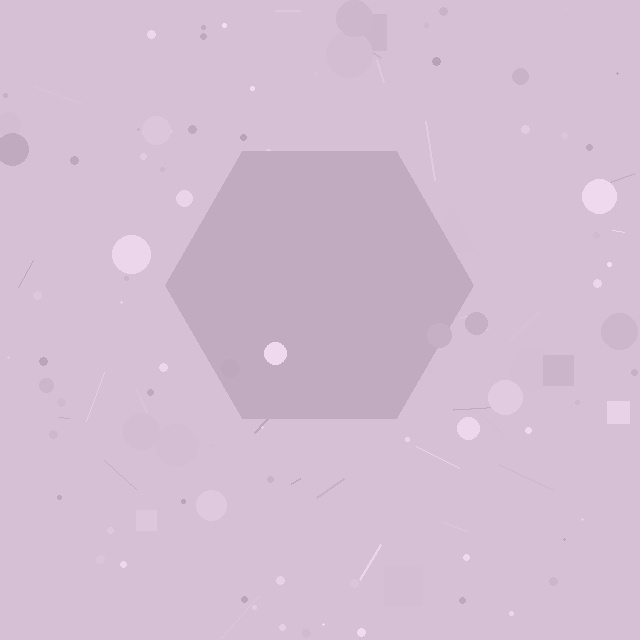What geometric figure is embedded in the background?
A hexagon is embedded in the background.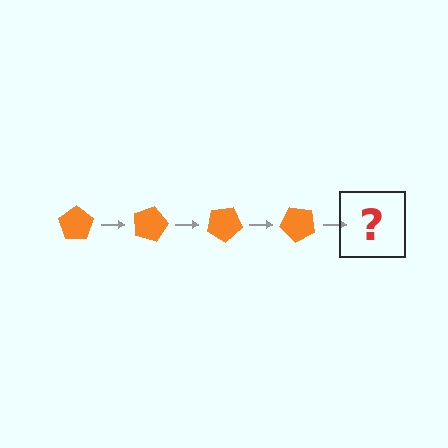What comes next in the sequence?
The next element should be an orange pentagon rotated 60 degrees.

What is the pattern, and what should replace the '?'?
The pattern is that the pentagon rotates 15 degrees each step. The '?' should be an orange pentagon rotated 60 degrees.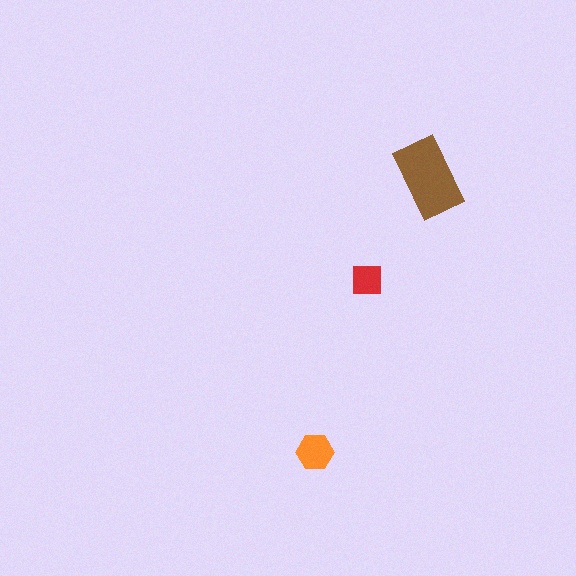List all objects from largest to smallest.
The brown rectangle, the orange hexagon, the red square.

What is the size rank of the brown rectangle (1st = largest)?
1st.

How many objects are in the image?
There are 3 objects in the image.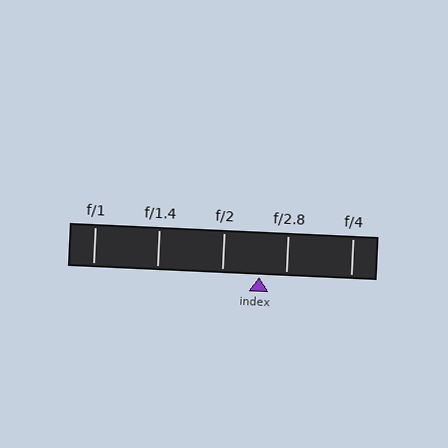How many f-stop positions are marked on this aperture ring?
There are 5 f-stop positions marked.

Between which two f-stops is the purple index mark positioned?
The index mark is between f/2 and f/2.8.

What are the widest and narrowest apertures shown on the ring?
The widest aperture shown is f/1 and the narrowest is f/4.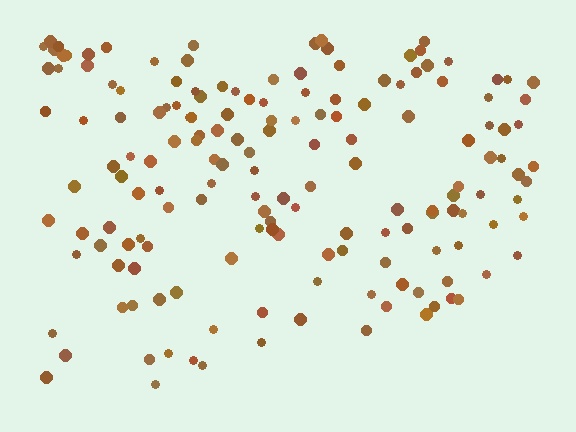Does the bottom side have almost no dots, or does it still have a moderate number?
Still a moderate number, just noticeably fewer than the top.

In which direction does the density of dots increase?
From bottom to top, with the top side densest.